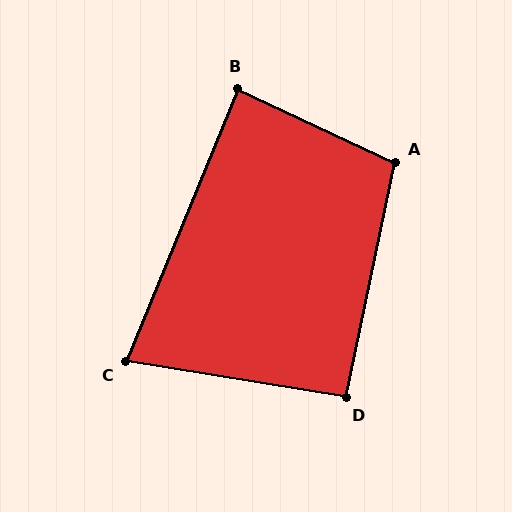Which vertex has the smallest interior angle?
C, at approximately 77 degrees.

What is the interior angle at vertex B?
Approximately 87 degrees (approximately right).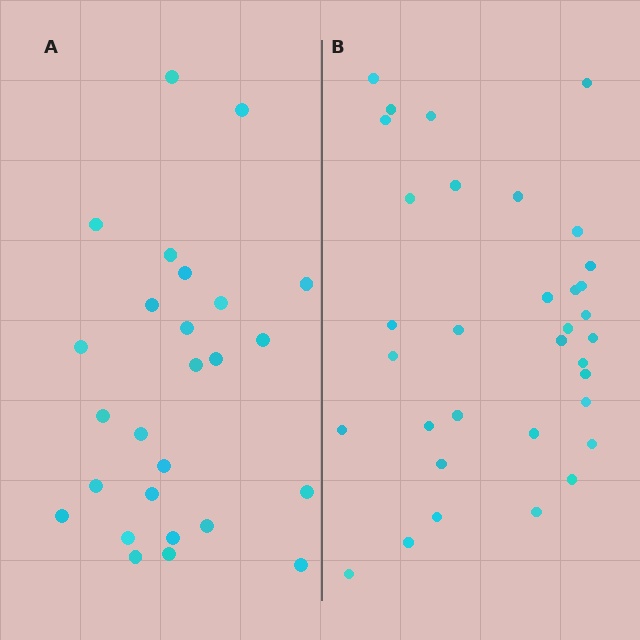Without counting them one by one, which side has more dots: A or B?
Region B (the right region) has more dots.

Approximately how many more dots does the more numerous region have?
Region B has roughly 8 or so more dots than region A.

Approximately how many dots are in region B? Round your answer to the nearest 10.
About 30 dots. (The exact count is 34, which rounds to 30.)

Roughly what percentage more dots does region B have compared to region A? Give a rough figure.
About 30% more.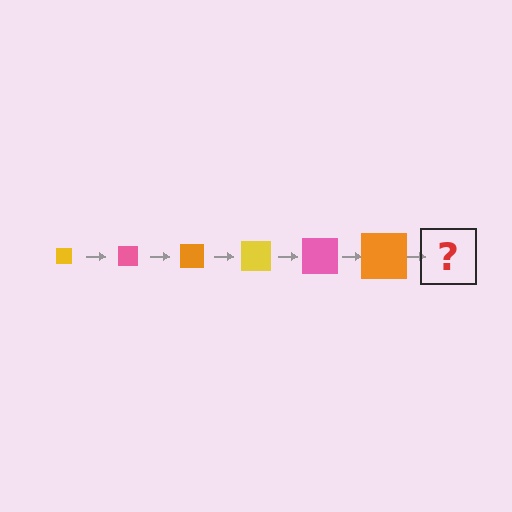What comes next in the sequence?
The next element should be a yellow square, larger than the previous one.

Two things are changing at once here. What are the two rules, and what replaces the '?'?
The two rules are that the square grows larger each step and the color cycles through yellow, pink, and orange. The '?' should be a yellow square, larger than the previous one.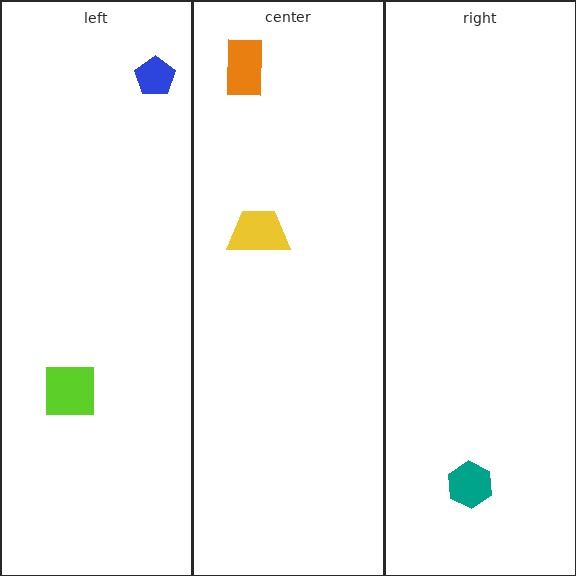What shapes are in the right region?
The teal hexagon.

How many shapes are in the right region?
1.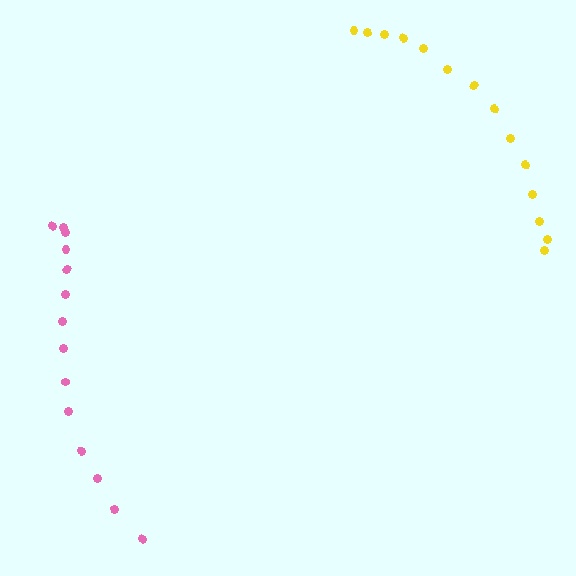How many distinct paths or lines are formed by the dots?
There are 2 distinct paths.